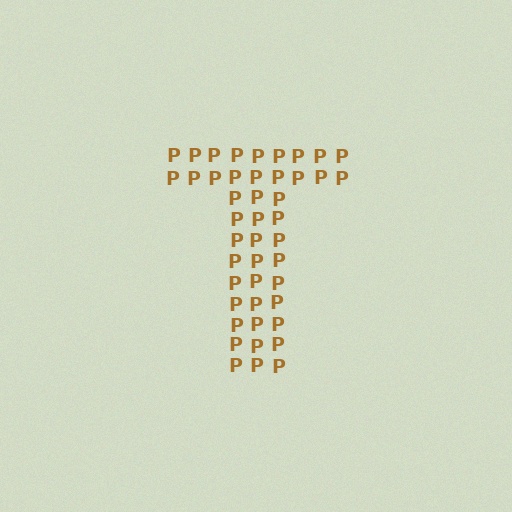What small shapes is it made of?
It is made of small letter P's.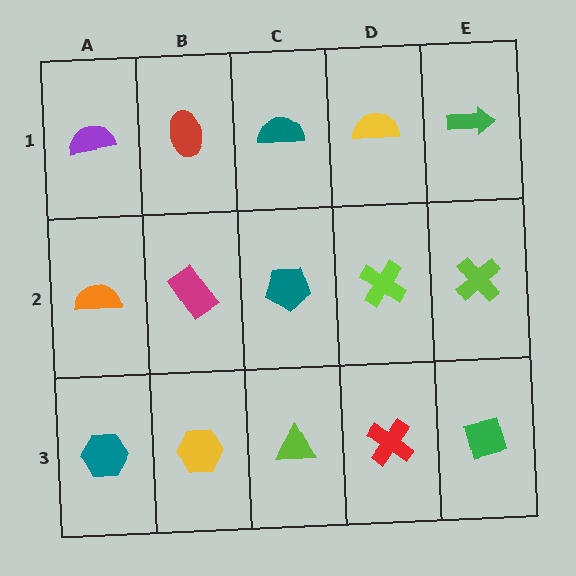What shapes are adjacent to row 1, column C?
A teal pentagon (row 2, column C), a red ellipse (row 1, column B), a yellow semicircle (row 1, column D).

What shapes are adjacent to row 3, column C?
A teal pentagon (row 2, column C), a yellow hexagon (row 3, column B), a red cross (row 3, column D).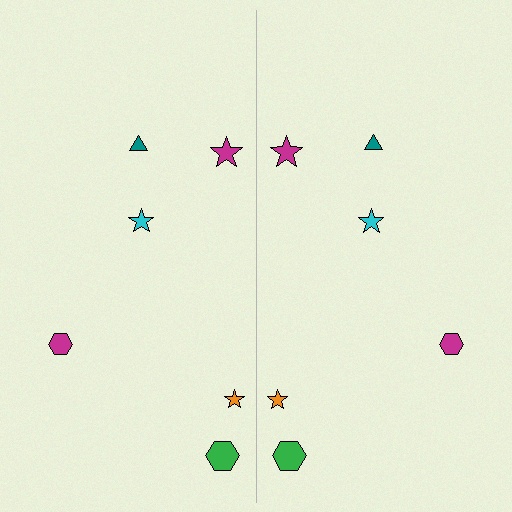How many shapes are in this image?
There are 12 shapes in this image.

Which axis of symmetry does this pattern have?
The pattern has a vertical axis of symmetry running through the center of the image.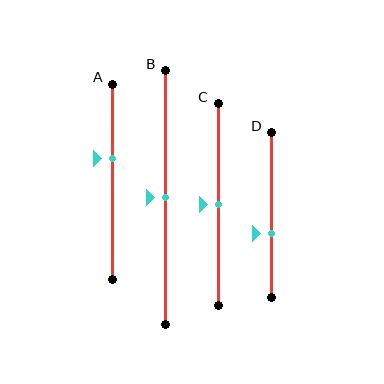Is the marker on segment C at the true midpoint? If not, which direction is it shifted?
Yes, the marker on segment C is at the true midpoint.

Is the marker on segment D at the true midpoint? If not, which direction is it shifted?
No, the marker on segment D is shifted downward by about 11% of the segment length.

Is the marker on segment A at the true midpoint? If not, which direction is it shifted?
No, the marker on segment A is shifted upward by about 12% of the segment length.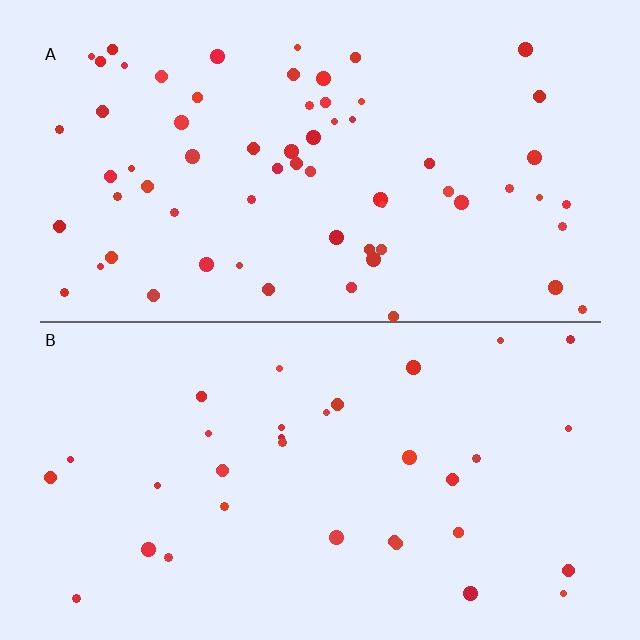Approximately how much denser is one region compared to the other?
Approximately 2.0× — region A over region B.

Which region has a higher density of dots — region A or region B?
A (the top).